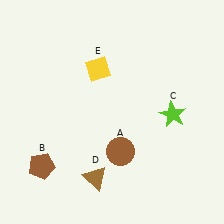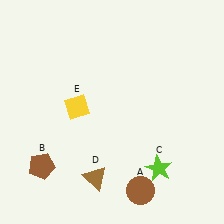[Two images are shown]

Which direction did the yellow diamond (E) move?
The yellow diamond (E) moved down.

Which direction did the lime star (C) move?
The lime star (C) moved down.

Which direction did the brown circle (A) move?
The brown circle (A) moved down.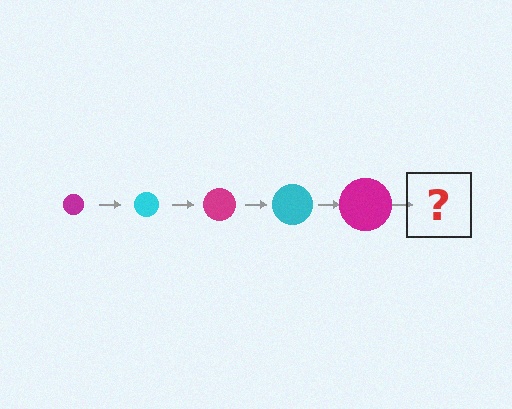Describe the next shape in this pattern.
It should be a cyan circle, larger than the previous one.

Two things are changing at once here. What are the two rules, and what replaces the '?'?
The two rules are that the circle grows larger each step and the color cycles through magenta and cyan. The '?' should be a cyan circle, larger than the previous one.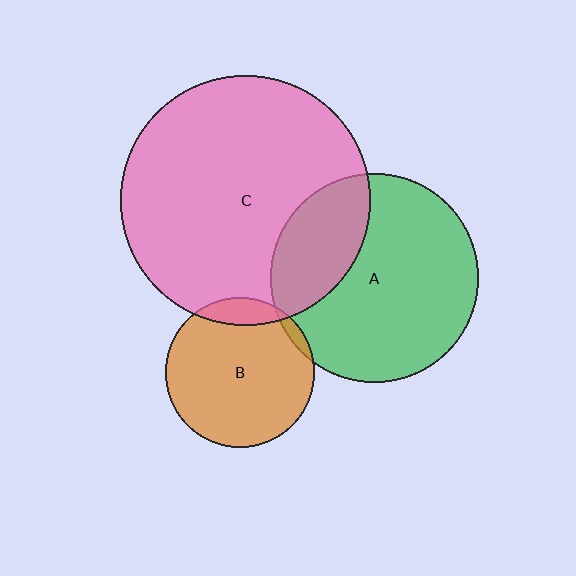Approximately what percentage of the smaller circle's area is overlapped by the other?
Approximately 30%.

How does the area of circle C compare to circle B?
Approximately 2.8 times.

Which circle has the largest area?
Circle C (pink).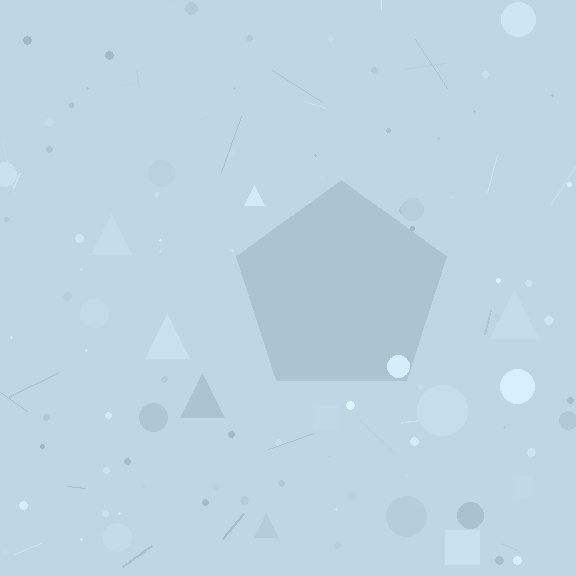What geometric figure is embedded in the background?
A pentagon is embedded in the background.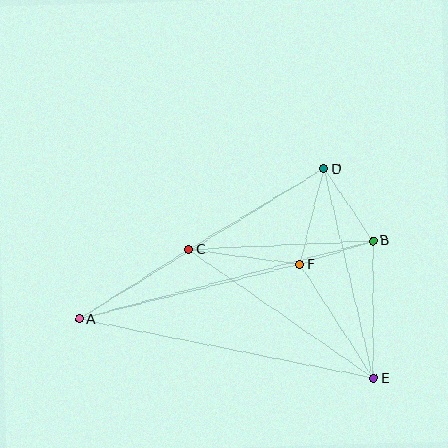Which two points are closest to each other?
Points B and F are closest to each other.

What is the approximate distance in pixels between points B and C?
The distance between B and C is approximately 185 pixels.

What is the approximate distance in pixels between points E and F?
The distance between E and F is approximately 136 pixels.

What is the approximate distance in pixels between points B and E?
The distance between B and E is approximately 138 pixels.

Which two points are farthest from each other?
Points A and B are farthest from each other.